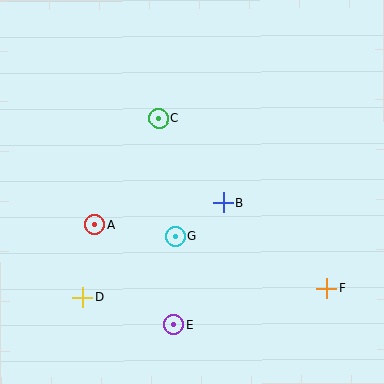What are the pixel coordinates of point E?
Point E is at (174, 325).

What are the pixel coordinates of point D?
Point D is at (83, 297).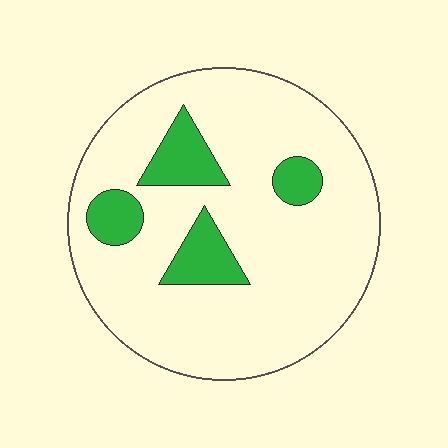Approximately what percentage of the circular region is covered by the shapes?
Approximately 15%.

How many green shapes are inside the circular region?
4.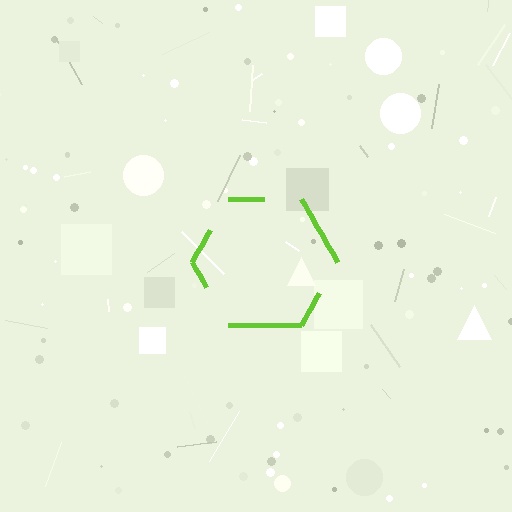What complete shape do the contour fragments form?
The contour fragments form a hexagon.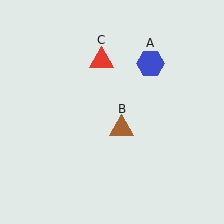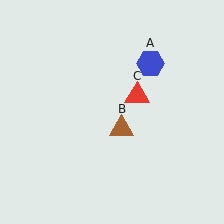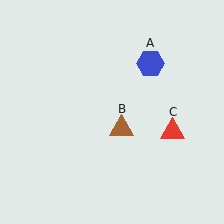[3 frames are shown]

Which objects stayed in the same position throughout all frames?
Blue hexagon (object A) and brown triangle (object B) remained stationary.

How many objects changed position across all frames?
1 object changed position: red triangle (object C).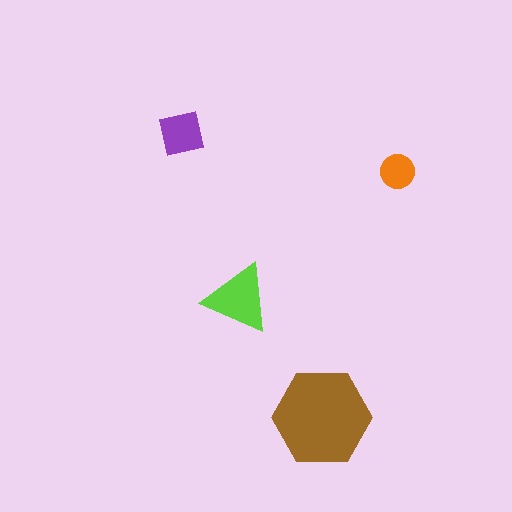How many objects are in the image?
There are 4 objects in the image.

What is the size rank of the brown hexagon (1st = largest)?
1st.